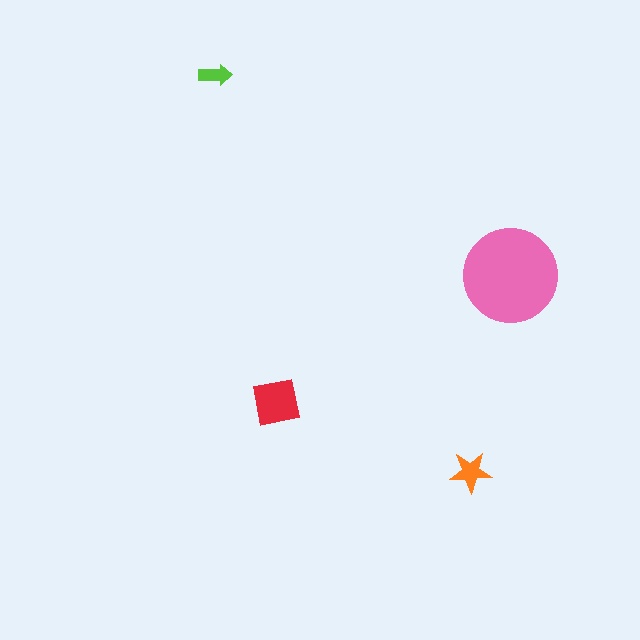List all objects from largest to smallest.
The pink circle, the red square, the orange star, the lime arrow.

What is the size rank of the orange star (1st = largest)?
3rd.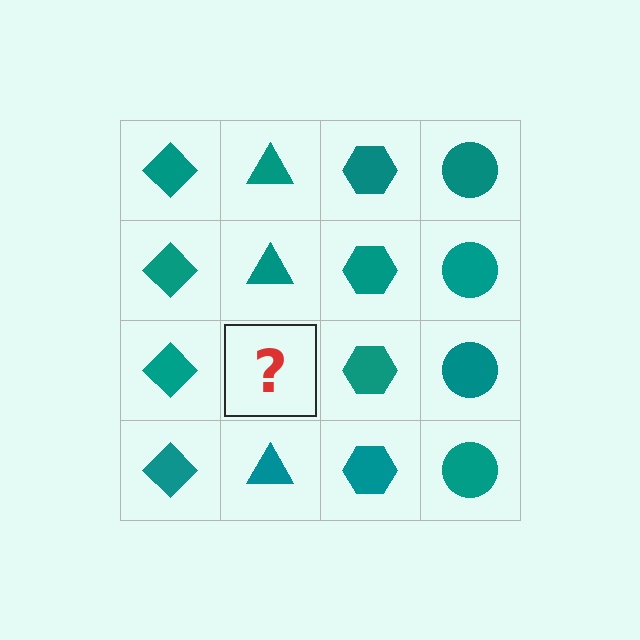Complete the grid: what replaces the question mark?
The question mark should be replaced with a teal triangle.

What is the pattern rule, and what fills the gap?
The rule is that each column has a consistent shape. The gap should be filled with a teal triangle.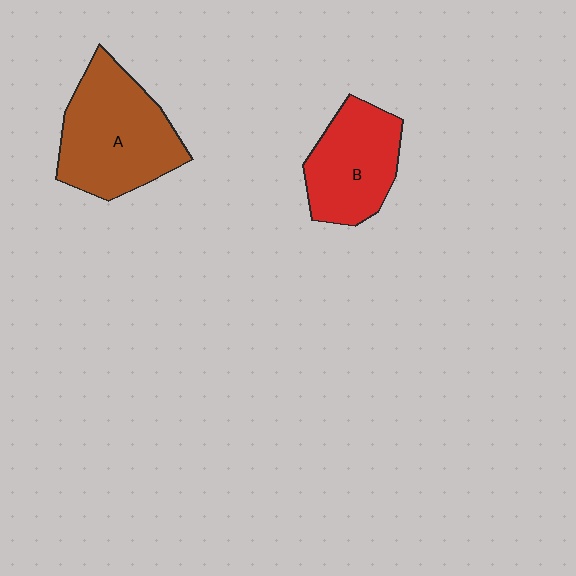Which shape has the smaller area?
Shape B (red).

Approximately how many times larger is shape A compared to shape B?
Approximately 1.3 times.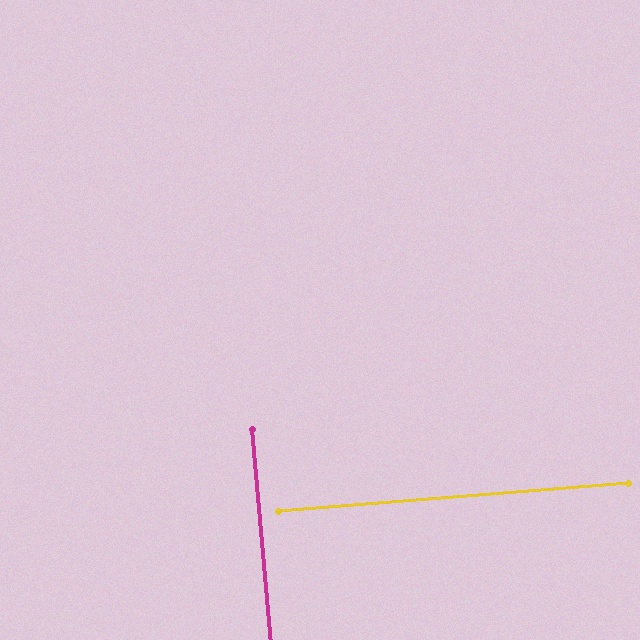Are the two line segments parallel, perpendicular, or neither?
Perpendicular — they meet at approximately 89°.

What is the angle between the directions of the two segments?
Approximately 89 degrees.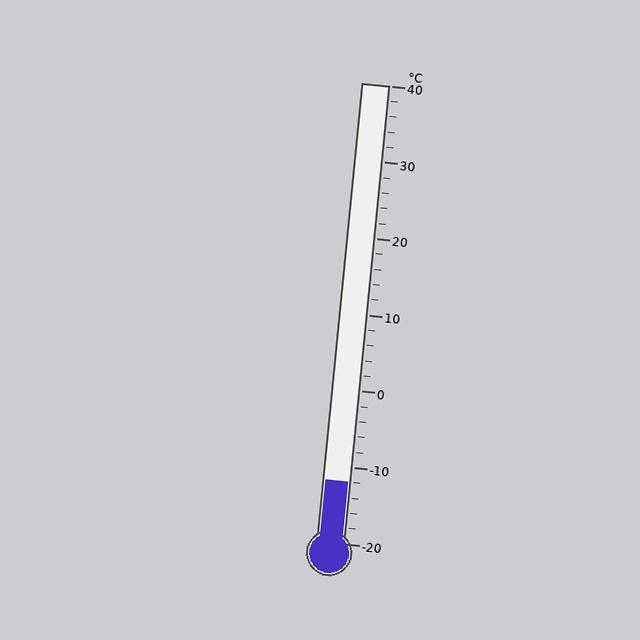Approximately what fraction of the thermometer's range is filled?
The thermometer is filled to approximately 15% of its range.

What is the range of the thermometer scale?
The thermometer scale ranges from -20°C to 40°C.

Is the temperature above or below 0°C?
The temperature is below 0°C.